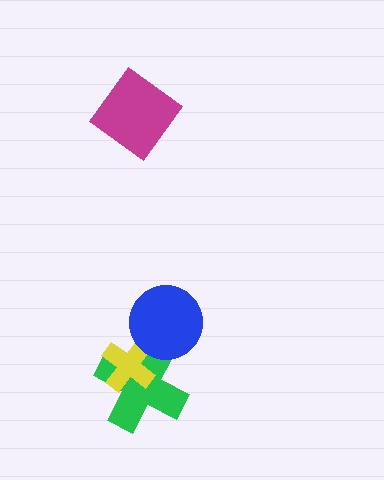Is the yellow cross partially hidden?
Yes, it is partially covered by another shape.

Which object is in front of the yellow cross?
The blue circle is in front of the yellow cross.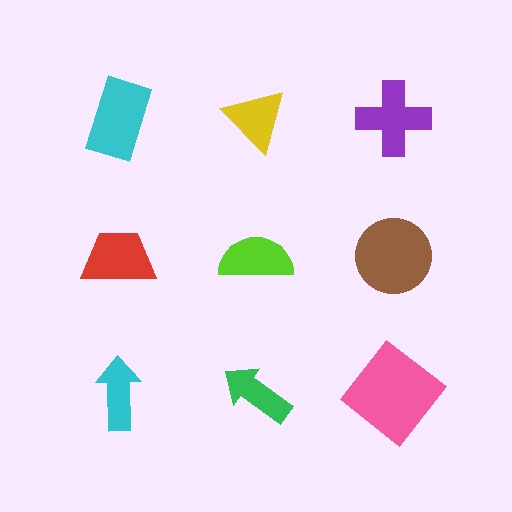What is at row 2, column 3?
A brown circle.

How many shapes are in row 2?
3 shapes.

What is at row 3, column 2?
A green arrow.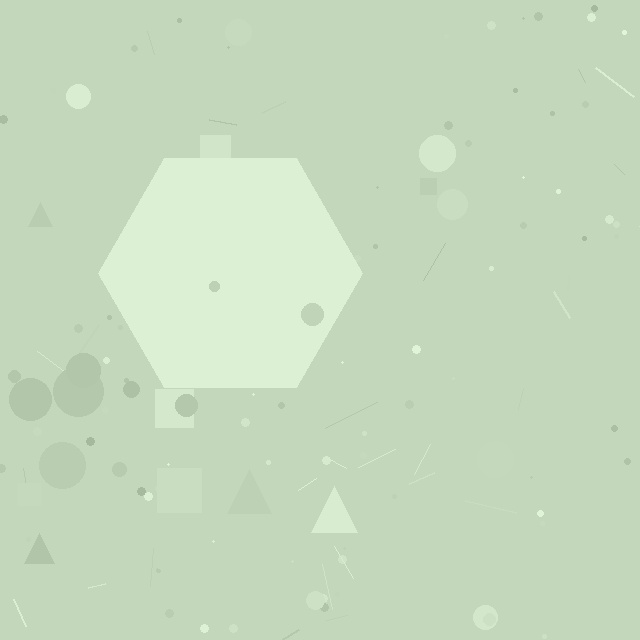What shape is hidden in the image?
A hexagon is hidden in the image.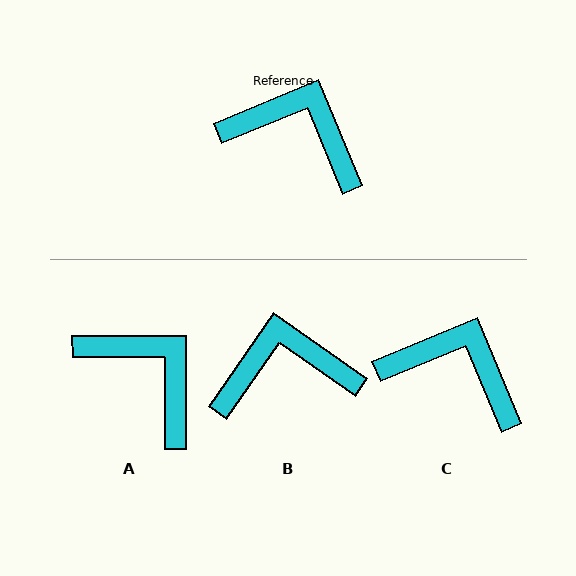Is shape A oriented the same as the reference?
No, it is off by about 22 degrees.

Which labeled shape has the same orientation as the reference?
C.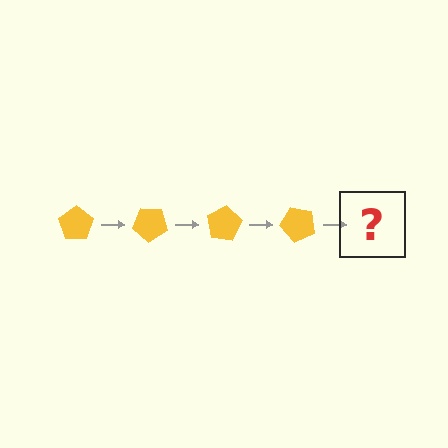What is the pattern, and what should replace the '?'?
The pattern is that the pentagon rotates 40 degrees each step. The '?' should be a yellow pentagon rotated 160 degrees.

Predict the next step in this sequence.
The next step is a yellow pentagon rotated 160 degrees.